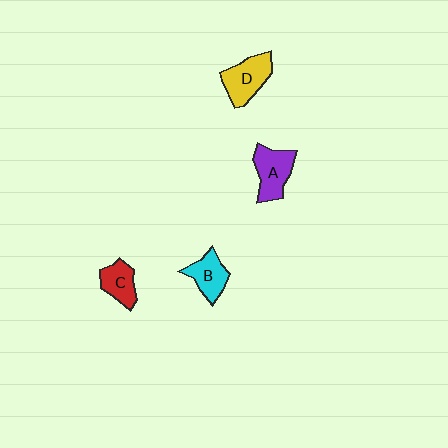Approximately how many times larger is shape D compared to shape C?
Approximately 1.4 times.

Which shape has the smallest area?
Shape C (red).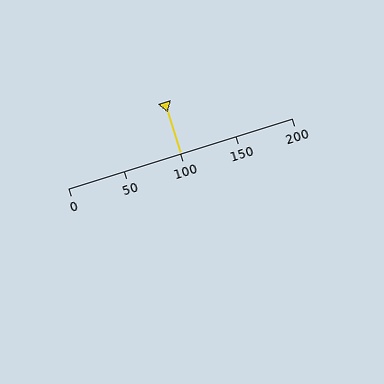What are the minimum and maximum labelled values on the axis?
The axis runs from 0 to 200.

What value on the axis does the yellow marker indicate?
The marker indicates approximately 100.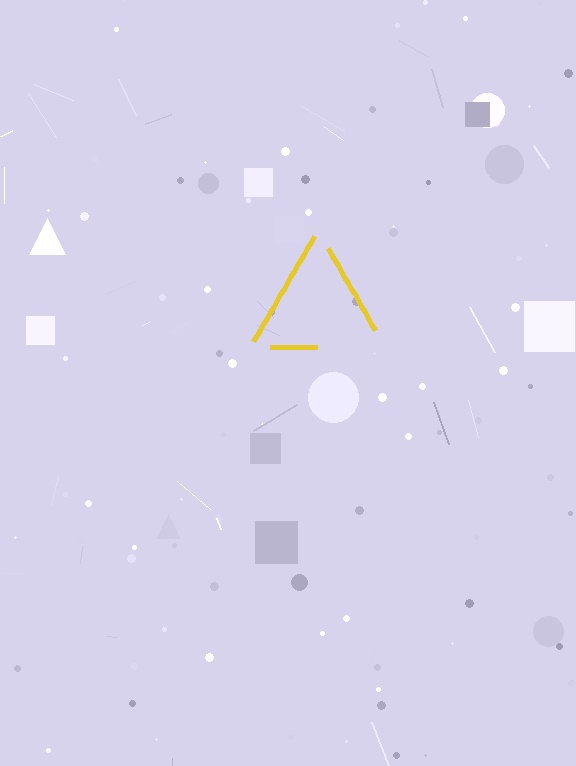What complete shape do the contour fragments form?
The contour fragments form a triangle.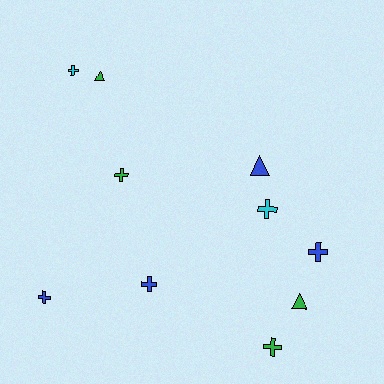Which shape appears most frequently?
Cross, with 7 objects.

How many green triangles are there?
There are 2 green triangles.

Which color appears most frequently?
Blue, with 4 objects.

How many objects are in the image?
There are 10 objects.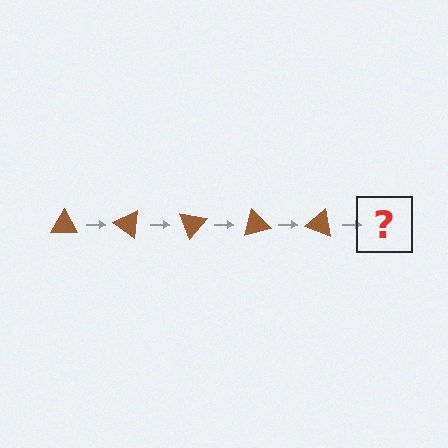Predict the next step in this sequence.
The next step is a brown triangle rotated 175 degrees.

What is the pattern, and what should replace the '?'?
The pattern is that the triangle rotates 35 degrees each step. The '?' should be a brown triangle rotated 175 degrees.